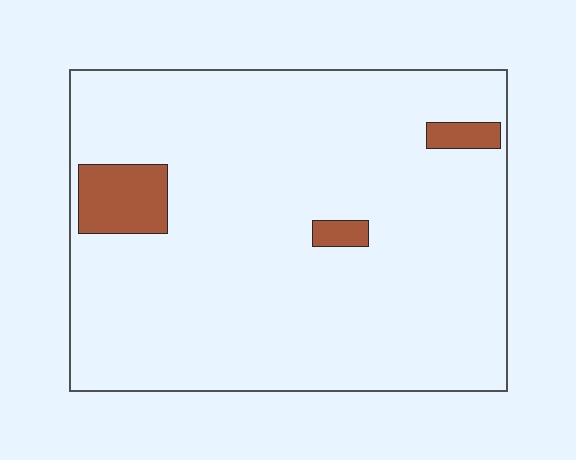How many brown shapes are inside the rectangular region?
3.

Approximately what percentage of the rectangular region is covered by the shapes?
Approximately 5%.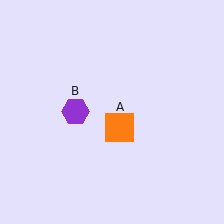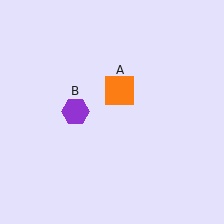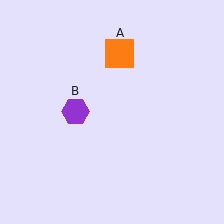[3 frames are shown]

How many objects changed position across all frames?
1 object changed position: orange square (object A).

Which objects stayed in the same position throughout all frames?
Purple hexagon (object B) remained stationary.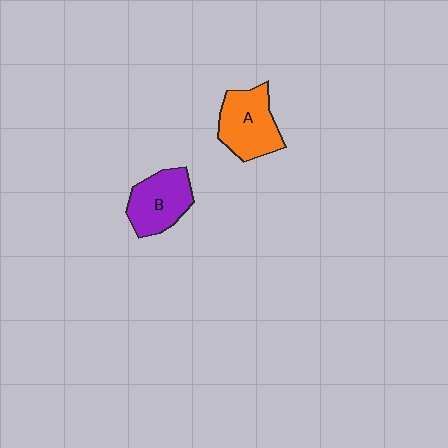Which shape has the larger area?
Shape A (orange).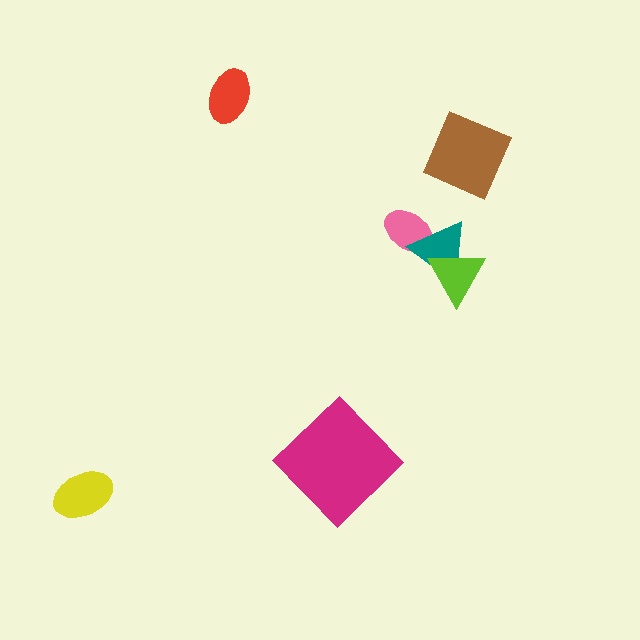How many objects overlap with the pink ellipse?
1 object overlaps with the pink ellipse.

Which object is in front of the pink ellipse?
The teal triangle is in front of the pink ellipse.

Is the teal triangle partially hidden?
Yes, it is partially covered by another shape.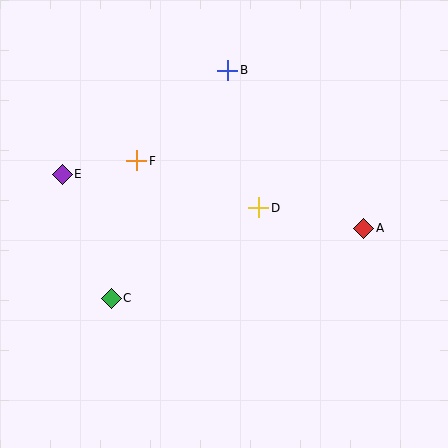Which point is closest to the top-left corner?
Point E is closest to the top-left corner.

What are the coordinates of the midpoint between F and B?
The midpoint between F and B is at (182, 116).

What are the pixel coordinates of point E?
Point E is at (62, 174).